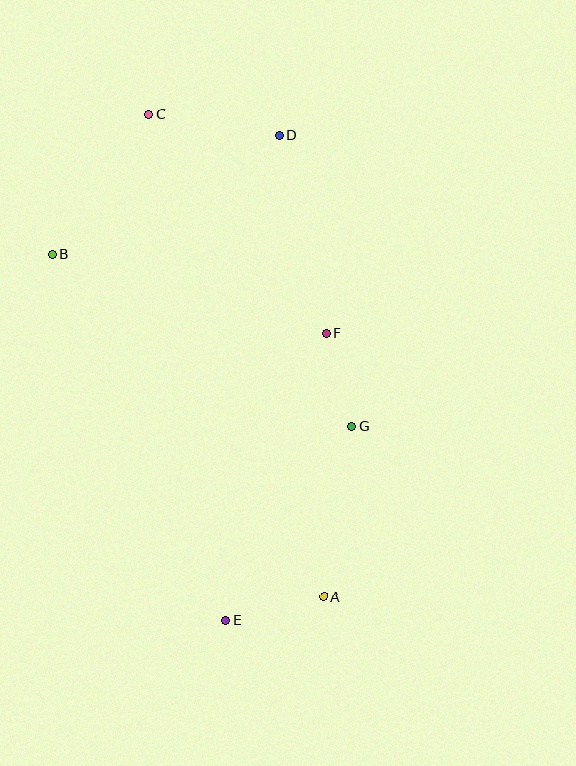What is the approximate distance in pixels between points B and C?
The distance between B and C is approximately 171 pixels.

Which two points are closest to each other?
Points F and G are closest to each other.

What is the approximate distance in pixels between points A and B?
The distance between A and B is approximately 437 pixels.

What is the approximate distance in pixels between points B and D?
The distance between B and D is approximately 256 pixels.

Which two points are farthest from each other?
Points A and C are farthest from each other.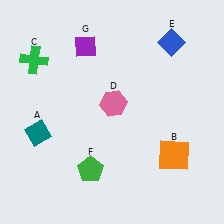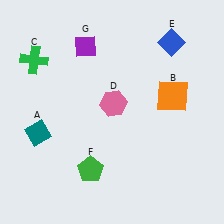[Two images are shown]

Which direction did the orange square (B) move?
The orange square (B) moved up.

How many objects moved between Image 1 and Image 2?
1 object moved between the two images.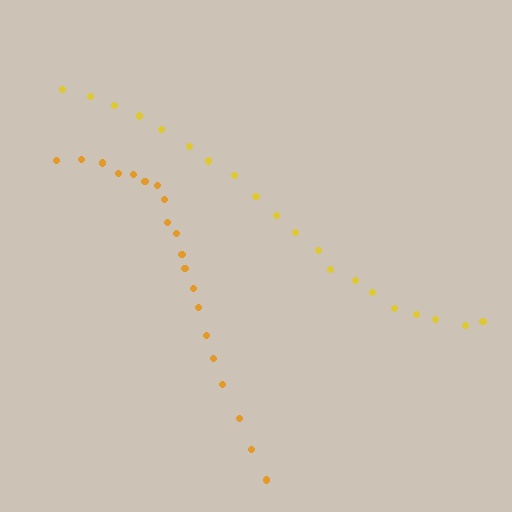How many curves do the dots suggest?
There are 2 distinct paths.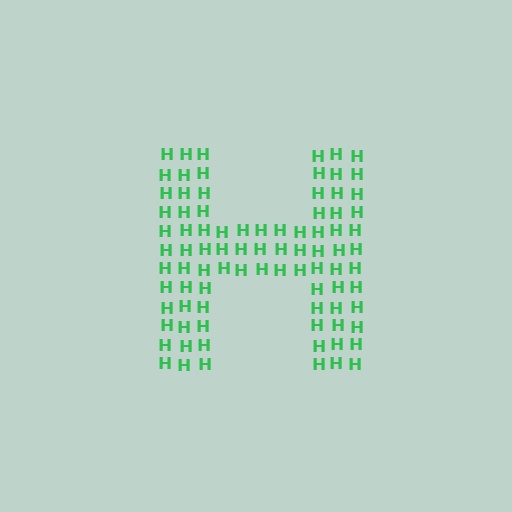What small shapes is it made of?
It is made of small letter H's.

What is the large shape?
The large shape is the letter H.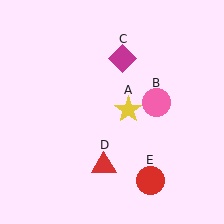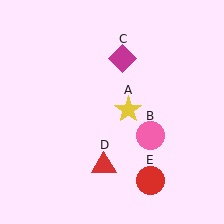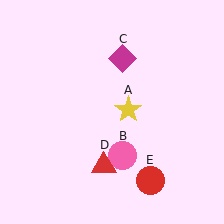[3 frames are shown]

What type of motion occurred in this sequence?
The pink circle (object B) rotated clockwise around the center of the scene.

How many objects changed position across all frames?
1 object changed position: pink circle (object B).